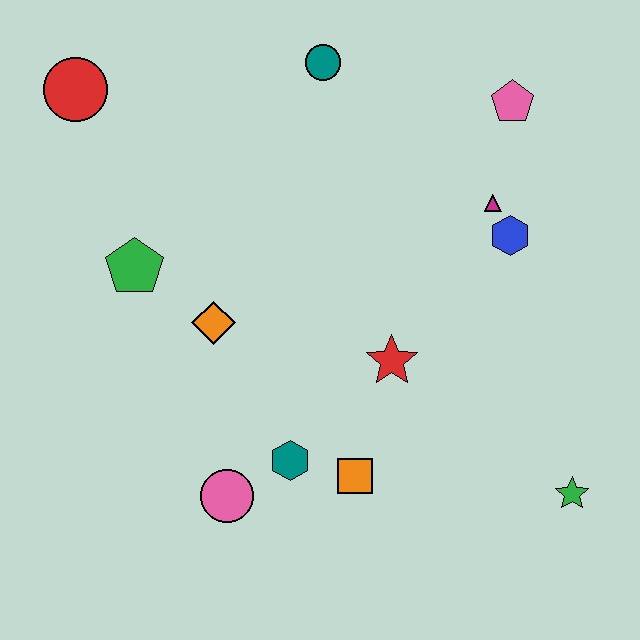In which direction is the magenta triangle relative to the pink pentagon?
The magenta triangle is below the pink pentagon.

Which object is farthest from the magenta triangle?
The red circle is farthest from the magenta triangle.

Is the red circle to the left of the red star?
Yes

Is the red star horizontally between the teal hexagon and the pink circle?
No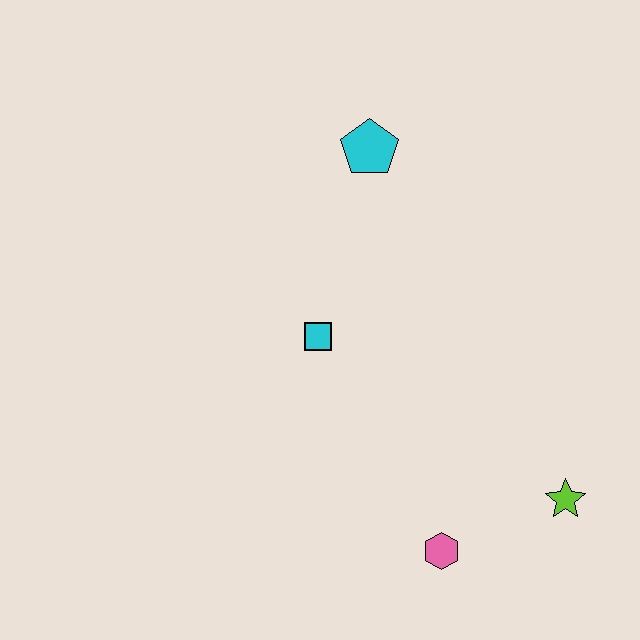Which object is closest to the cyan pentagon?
The cyan square is closest to the cyan pentagon.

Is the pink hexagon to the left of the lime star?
Yes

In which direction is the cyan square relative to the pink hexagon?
The cyan square is above the pink hexagon.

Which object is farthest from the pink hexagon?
The cyan pentagon is farthest from the pink hexagon.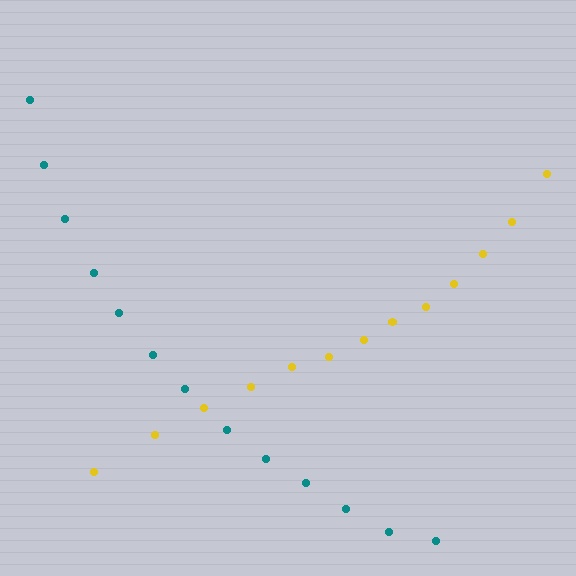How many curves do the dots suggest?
There are 2 distinct paths.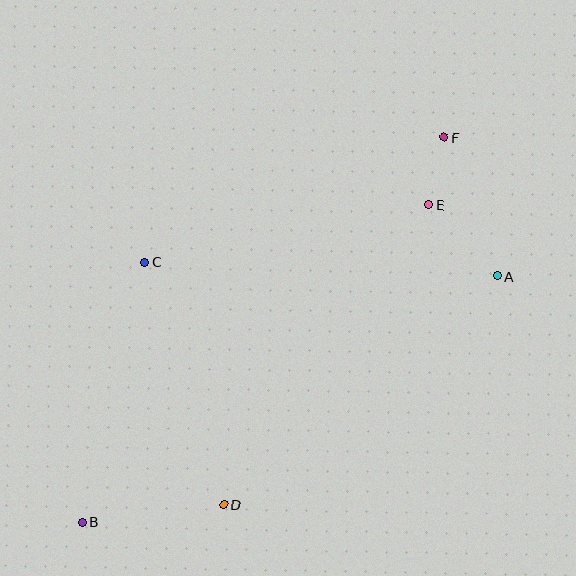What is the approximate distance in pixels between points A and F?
The distance between A and F is approximately 148 pixels.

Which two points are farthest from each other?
Points B and F are farthest from each other.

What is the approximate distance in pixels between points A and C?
The distance between A and C is approximately 352 pixels.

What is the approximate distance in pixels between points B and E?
The distance between B and E is approximately 470 pixels.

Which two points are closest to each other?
Points E and F are closest to each other.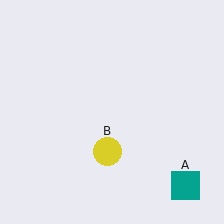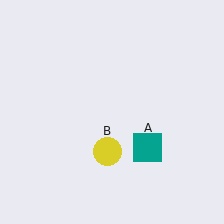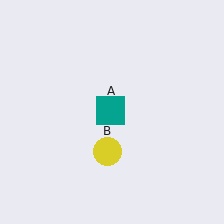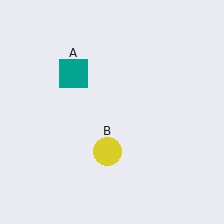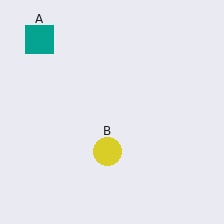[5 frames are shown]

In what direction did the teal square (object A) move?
The teal square (object A) moved up and to the left.